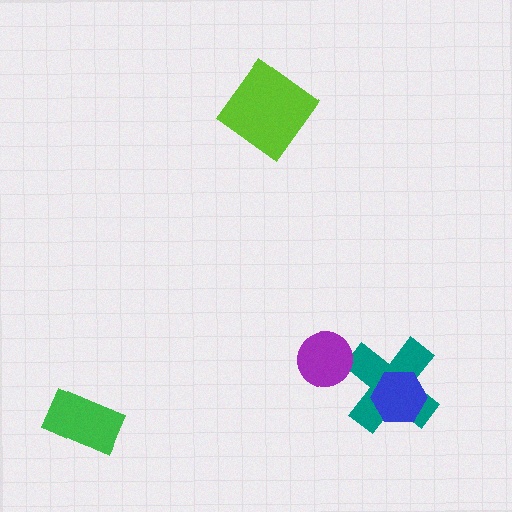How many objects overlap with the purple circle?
0 objects overlap with the purple circle.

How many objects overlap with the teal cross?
1 object overlaps with the teal cross.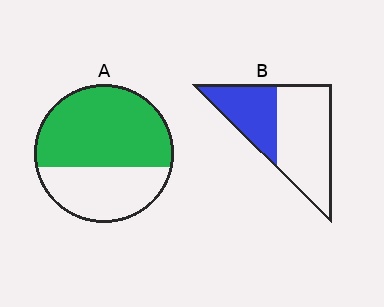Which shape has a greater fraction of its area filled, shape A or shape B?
Shape A.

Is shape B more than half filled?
No.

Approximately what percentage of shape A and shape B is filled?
A is approximately 60% and B is approximately 35%.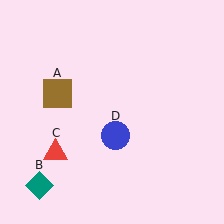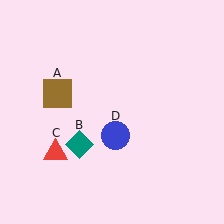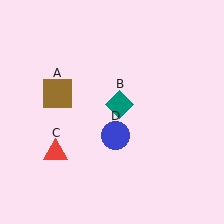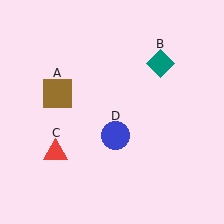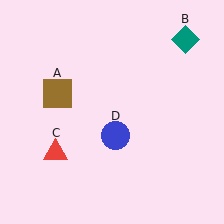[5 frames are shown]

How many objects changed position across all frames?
1 object changed position: teal diamond (object B).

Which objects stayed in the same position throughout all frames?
Brown square (object A) and red triangle (object C) and blue circle (object D) remained stationary.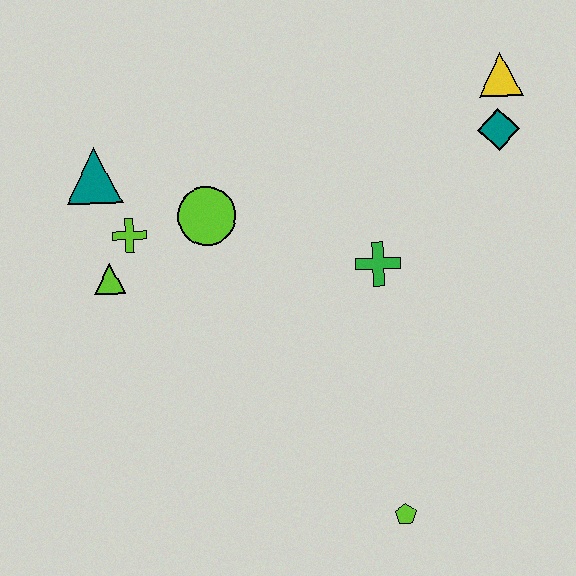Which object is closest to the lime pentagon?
The green cross is closest to the lime pentagon.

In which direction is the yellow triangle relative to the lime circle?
The yellow triangle is to the right of the lime circle.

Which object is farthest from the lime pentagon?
The teal triangle is farthest from the lime pentagon.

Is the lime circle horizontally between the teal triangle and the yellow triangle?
Yes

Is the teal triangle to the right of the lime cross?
No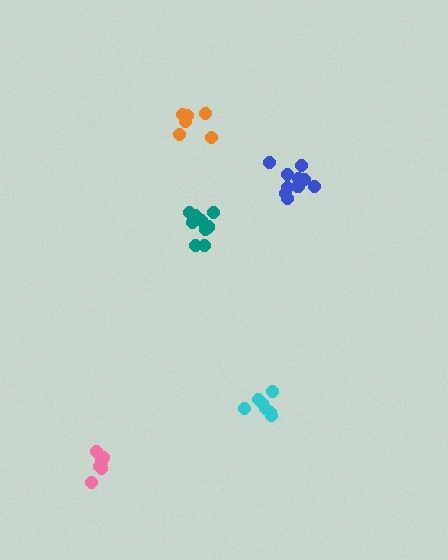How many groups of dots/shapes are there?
There are 5 groups.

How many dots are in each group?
Group 1: 6 dots, Group 2: 10 dots, Group 3: 7 dots, Group 4: 9 dots, Group 5: 7 dots (39 total).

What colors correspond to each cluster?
The clusters are colored: orange, blue, cyan, teal, pink.